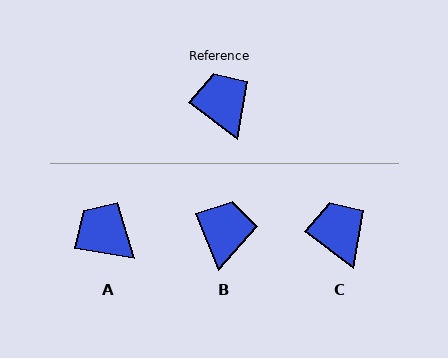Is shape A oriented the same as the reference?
No, it is off by about 27 degrees.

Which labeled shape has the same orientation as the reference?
C.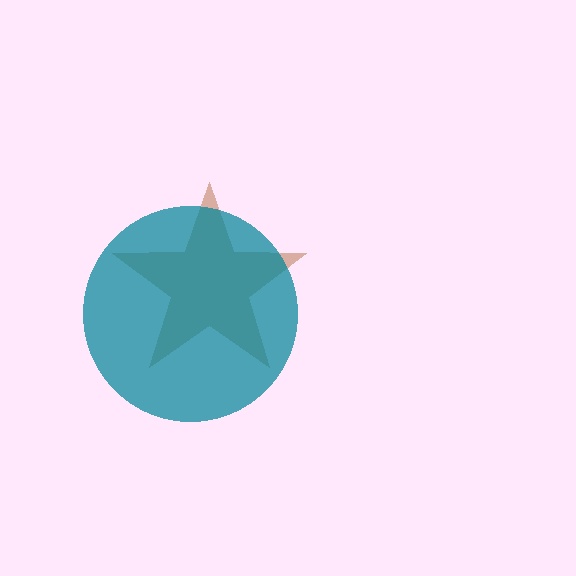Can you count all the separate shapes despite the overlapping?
Yes, there are 2 separate shapes.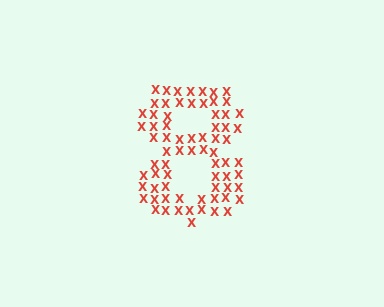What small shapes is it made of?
It is made of small letter X's.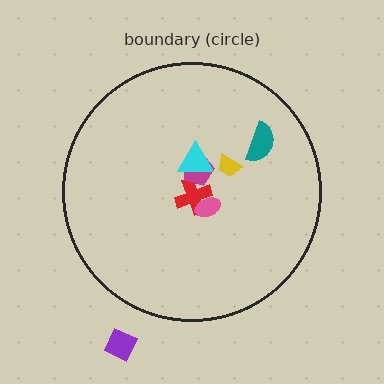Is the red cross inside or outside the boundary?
Inside.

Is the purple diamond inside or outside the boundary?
Outside.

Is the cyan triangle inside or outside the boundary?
Inside.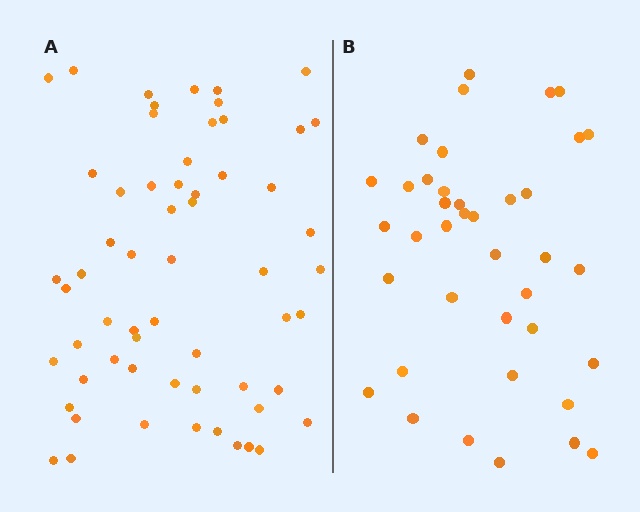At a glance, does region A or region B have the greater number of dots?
Region A (the left region) has more dots.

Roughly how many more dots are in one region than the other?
Region A has approximately 20 more dots than region B.